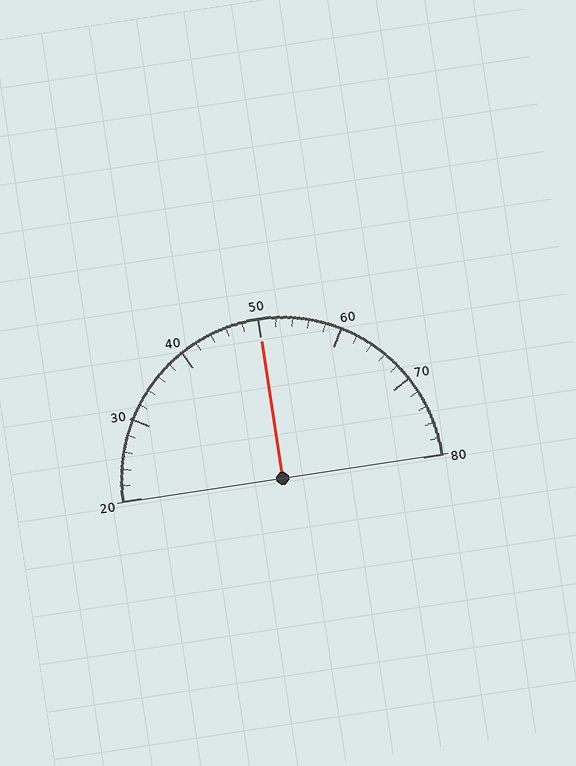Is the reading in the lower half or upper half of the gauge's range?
The reading is in the upper half of the range (20 to 80).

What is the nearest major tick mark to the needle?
The nearest major tick mark is 50.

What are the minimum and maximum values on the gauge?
The gauge ranges from 20 to 80.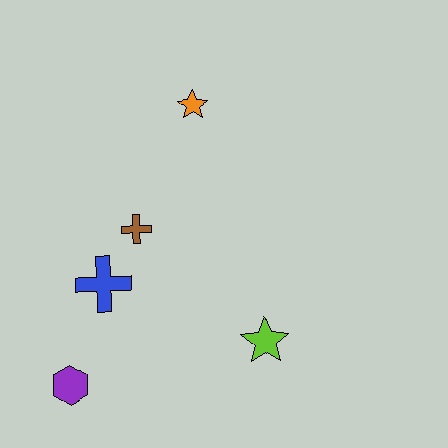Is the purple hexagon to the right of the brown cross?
No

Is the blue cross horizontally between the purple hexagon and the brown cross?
Yes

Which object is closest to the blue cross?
The brown cross is closest to the blue cross.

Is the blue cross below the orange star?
Yes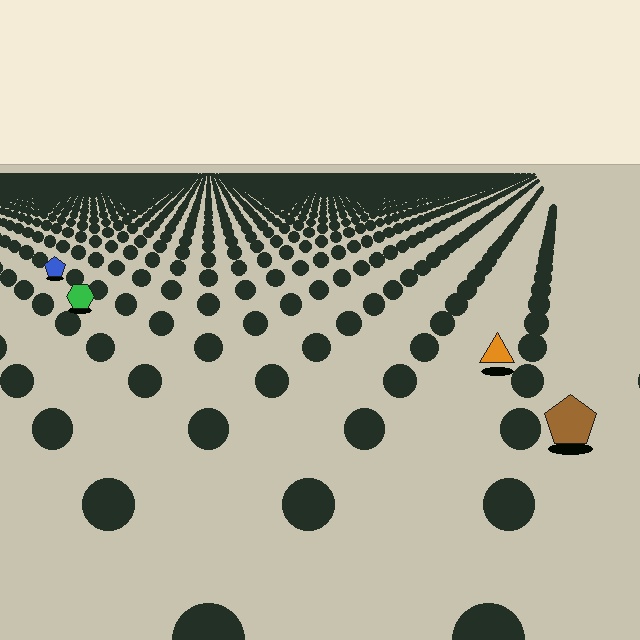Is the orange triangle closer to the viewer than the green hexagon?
Yes. The orange triangle is closer — you can tell from the texture gradient: the ground texture is coarser near it.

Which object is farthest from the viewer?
The blue pentagon is farthest from the viewer. It appears smaller and the ground texture around it is denser.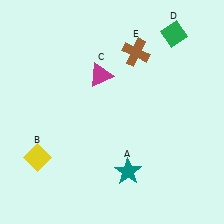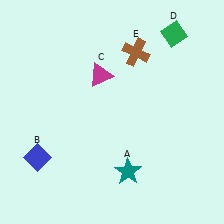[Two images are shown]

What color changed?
The diamond (B) changed from yellow in Image 1 to blue in Image 2.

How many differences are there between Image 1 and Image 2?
There is 1 difference between the two images.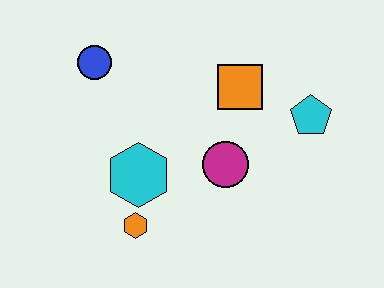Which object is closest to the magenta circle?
The orange square is closest to the magenta circle.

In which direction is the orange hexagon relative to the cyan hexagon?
The orange hexagon is below the cyan hexagon.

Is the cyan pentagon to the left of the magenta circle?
No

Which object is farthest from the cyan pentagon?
The blue circle is farthest from the cyan pentagon.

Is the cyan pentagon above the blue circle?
No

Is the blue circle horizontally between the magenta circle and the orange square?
No